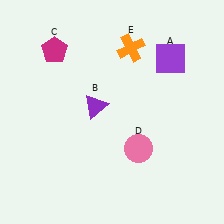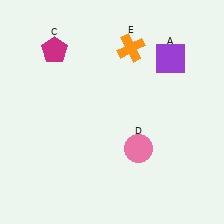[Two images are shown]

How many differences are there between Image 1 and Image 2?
There is 1 difference between the two images.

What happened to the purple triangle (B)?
The purple triangle (B) was removed in Image 2. It was in the top-left area of Image 1.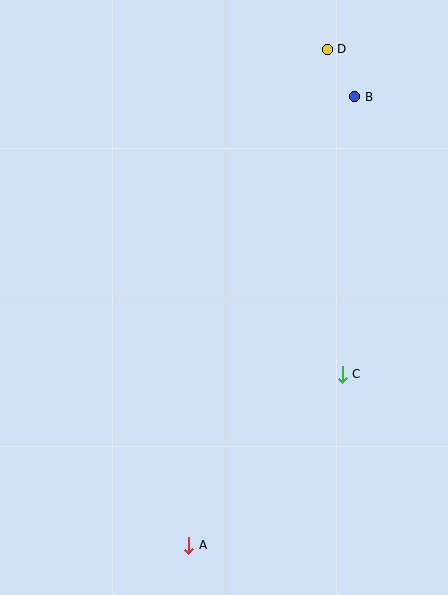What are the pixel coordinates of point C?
Point C is at (342, 374).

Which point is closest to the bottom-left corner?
Point A is closest to the bottom-left corner.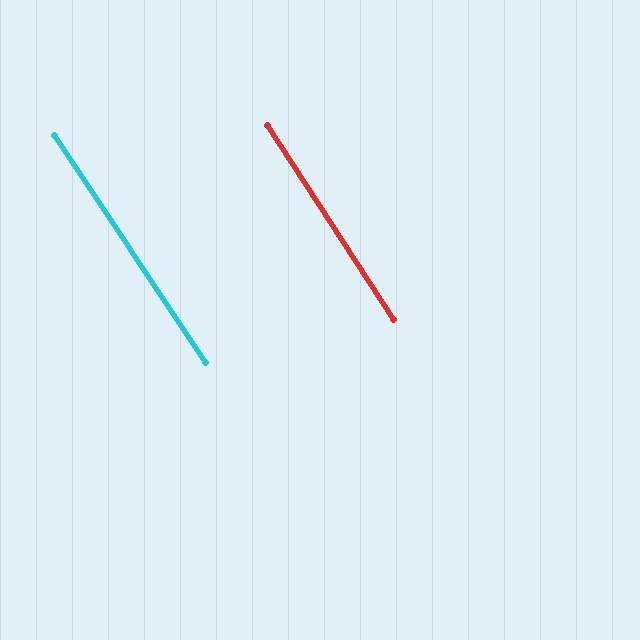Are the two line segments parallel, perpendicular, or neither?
Parallel — their directions differ by only 0.6°.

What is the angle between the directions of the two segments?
Approximately 1 degree.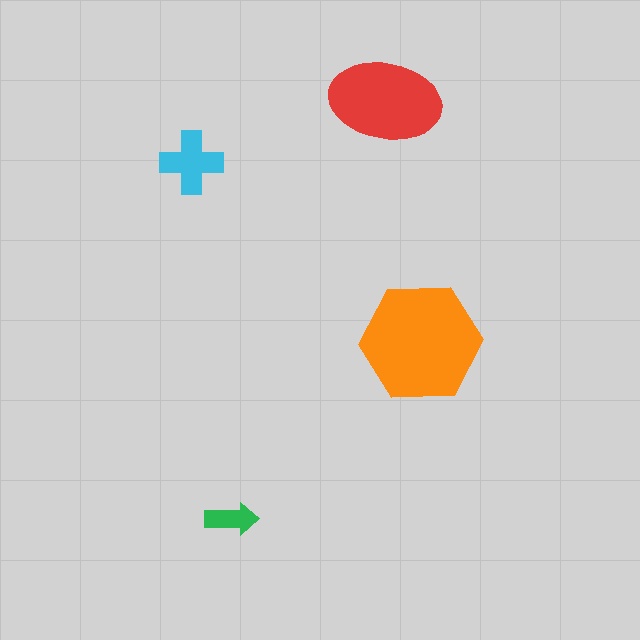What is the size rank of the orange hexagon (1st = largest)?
1st.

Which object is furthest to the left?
The cyan cross is leftmost.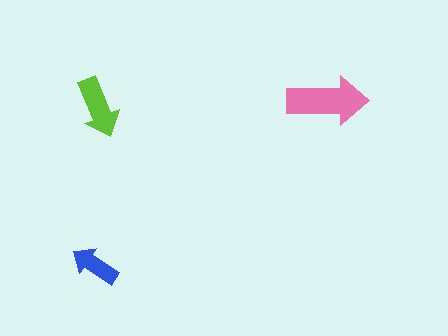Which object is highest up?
The pink arrow is topmost.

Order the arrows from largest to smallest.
the pink one, the lime one, the blue one.